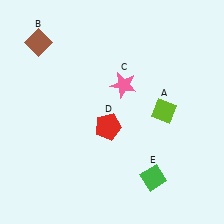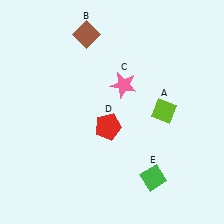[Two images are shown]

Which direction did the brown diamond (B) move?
The brown diamond (B) moved right.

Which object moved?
The brown diamond (B) moved right.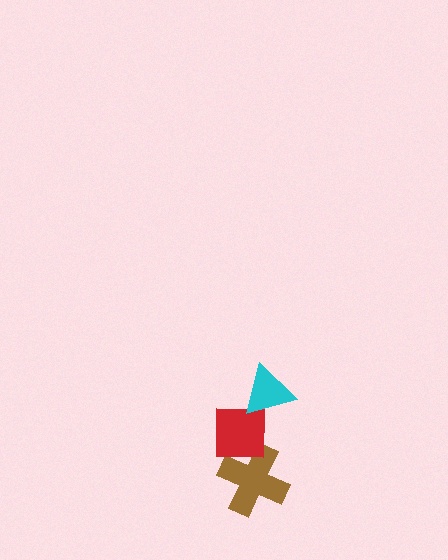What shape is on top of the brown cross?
The red square is on top of the brown cross.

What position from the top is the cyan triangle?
The cyan triangle is 1st from the top.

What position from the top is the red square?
The red square is 2nd from the top.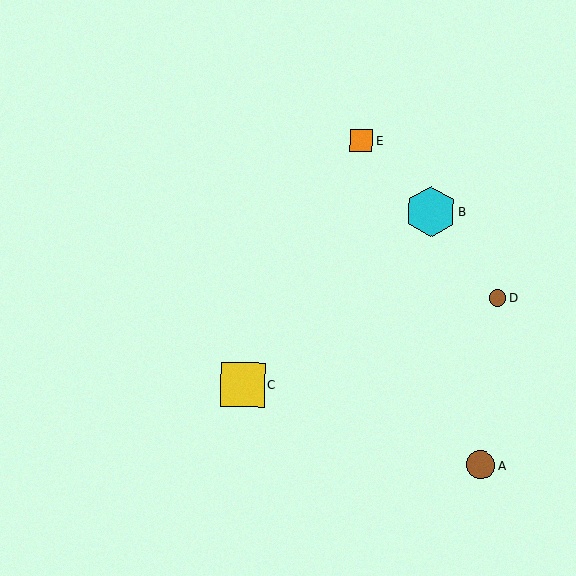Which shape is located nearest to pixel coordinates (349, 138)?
The orange square (labeled E) at (361, 141) is nearest to that location.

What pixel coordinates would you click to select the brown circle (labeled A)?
Click at (481, 465) to select the brown circle A.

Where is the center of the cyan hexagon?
The center of the cyan hexagon is at (431, 212).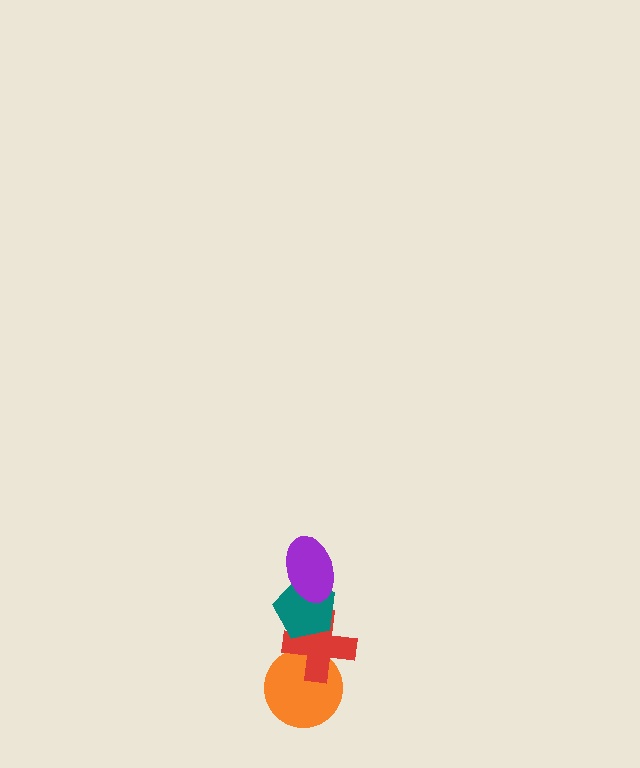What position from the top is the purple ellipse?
The purple ellipse is 1st from the top.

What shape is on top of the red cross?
The teal pentagon is on top of the red cross.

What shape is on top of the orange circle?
The red cross is on top of the orange circle.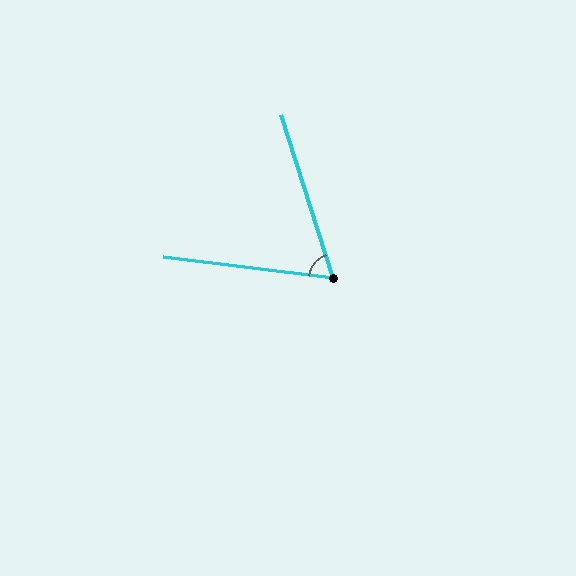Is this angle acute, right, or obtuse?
It is acute.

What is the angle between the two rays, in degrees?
Approximately 65 degrees.